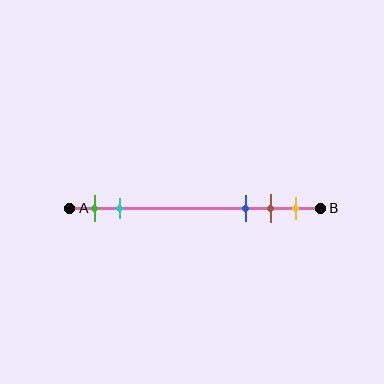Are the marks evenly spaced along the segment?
No, the marks are not evenly spaced.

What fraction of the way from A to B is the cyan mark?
The cyan mark is approximately 20% (0.2) of the way from A to B.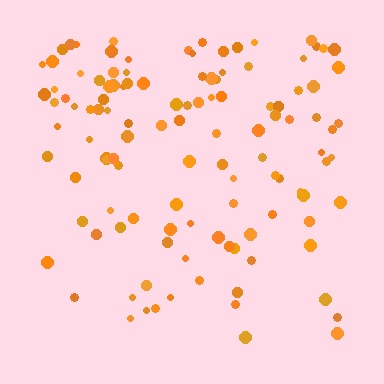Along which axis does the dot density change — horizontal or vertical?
Vertical.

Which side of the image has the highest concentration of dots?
The top.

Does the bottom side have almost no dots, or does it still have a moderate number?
Still a moderate number, just noticeably fewer than the top.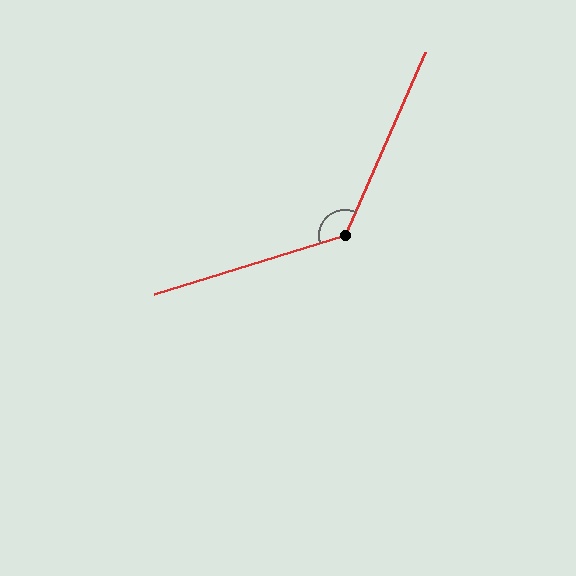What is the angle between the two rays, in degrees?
Approximately 131 degrees.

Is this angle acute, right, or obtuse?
It is obtuse.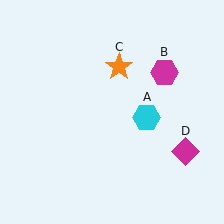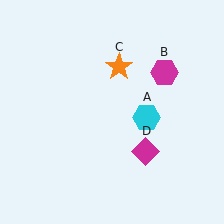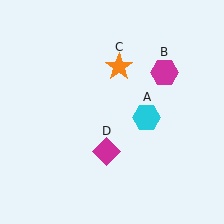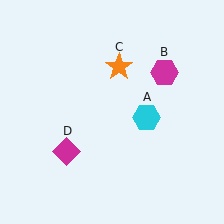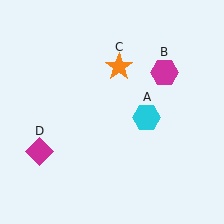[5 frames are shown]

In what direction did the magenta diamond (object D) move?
The magenta diamond (object D) moved left.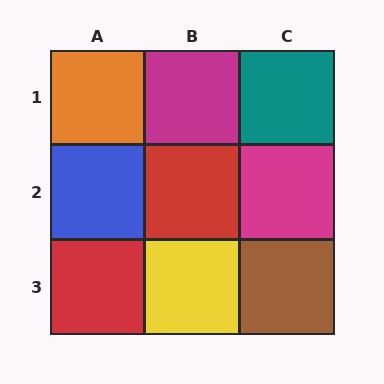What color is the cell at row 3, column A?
Red.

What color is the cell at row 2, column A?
Blue.